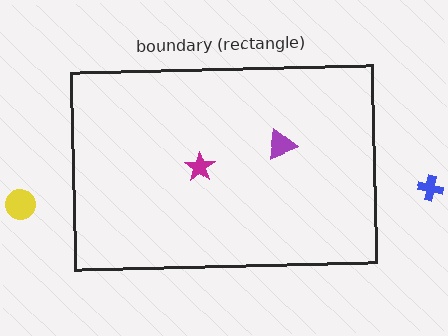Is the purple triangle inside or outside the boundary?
Inside.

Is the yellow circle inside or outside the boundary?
Outside.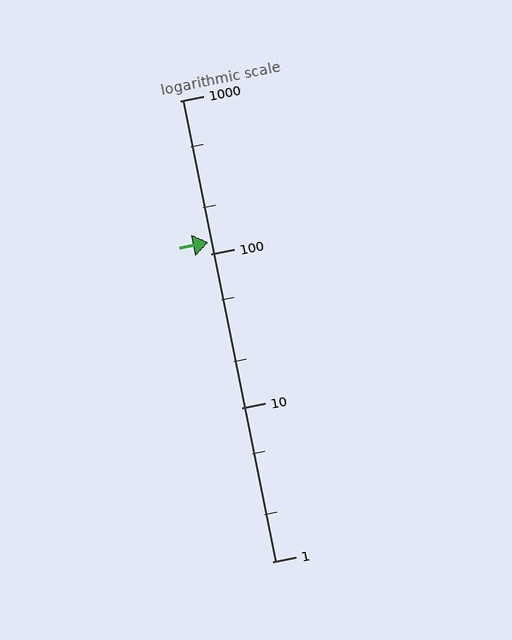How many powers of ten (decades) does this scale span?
The scale spans 3 decades, from 1 to 1000.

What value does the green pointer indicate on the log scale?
The pointer indicates approximately 120.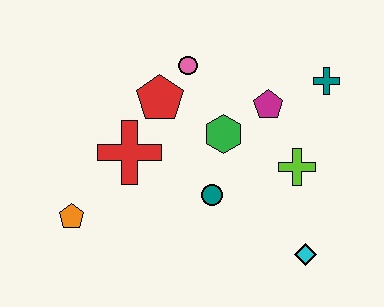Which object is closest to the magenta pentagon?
The green hexagon is closest to the magenta pentagon.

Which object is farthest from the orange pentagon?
The teal cross is farthest from the orange pentagon.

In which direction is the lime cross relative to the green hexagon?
The lime cross is to the right of the green hexagon.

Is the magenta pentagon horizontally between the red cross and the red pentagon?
No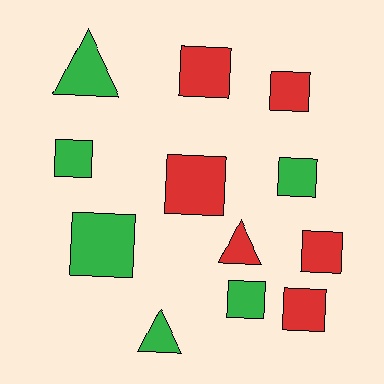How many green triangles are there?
There are 2 green triangles.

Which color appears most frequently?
Green, with 6 objects.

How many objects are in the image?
There are 12 objects.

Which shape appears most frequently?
Square, with 9 objects.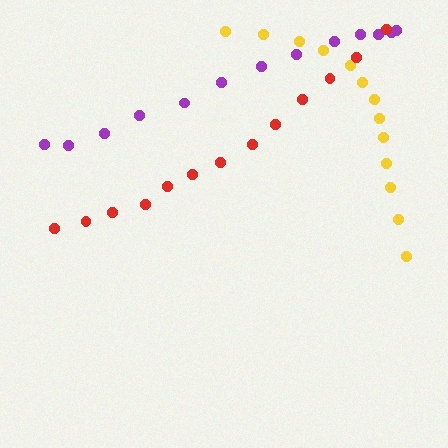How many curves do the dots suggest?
There are 3 distinct paths.